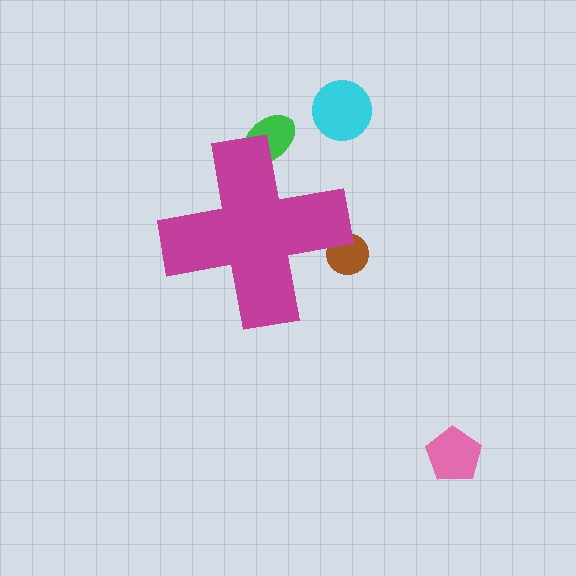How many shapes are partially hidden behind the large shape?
2 shapes are partially hidden.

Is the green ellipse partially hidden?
Yes, the green ellipse is partially hidden behind the magenta cross.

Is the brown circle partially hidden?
Yes, the brown circle is partially hidden behind the magenta cross.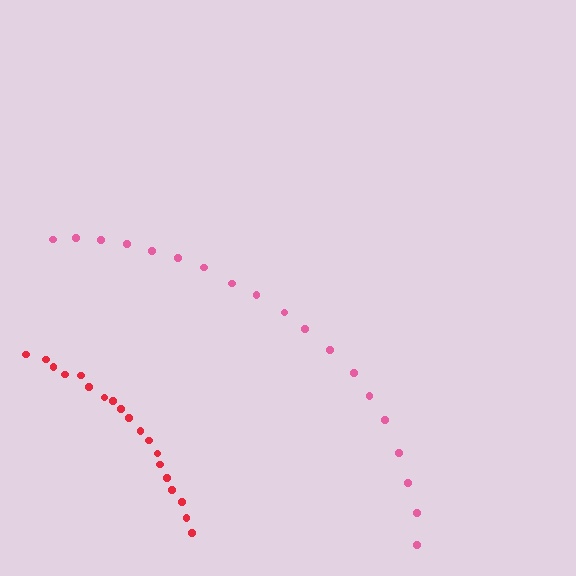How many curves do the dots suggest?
There are 2 distinct paths.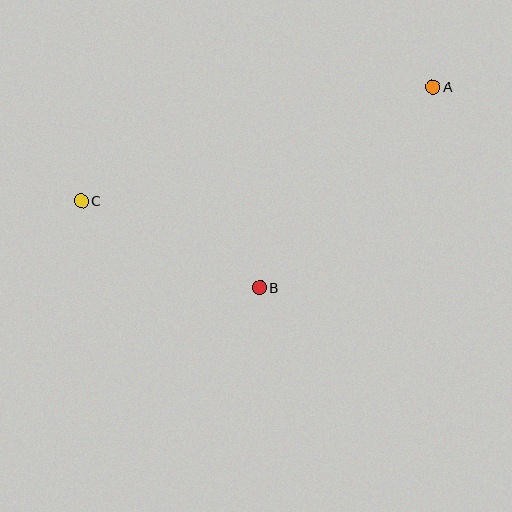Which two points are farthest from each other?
Points A and C are farthest from each other.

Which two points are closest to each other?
Points B and C are closest to each other.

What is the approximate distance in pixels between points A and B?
The distance between A and B is approximately 266 pixels.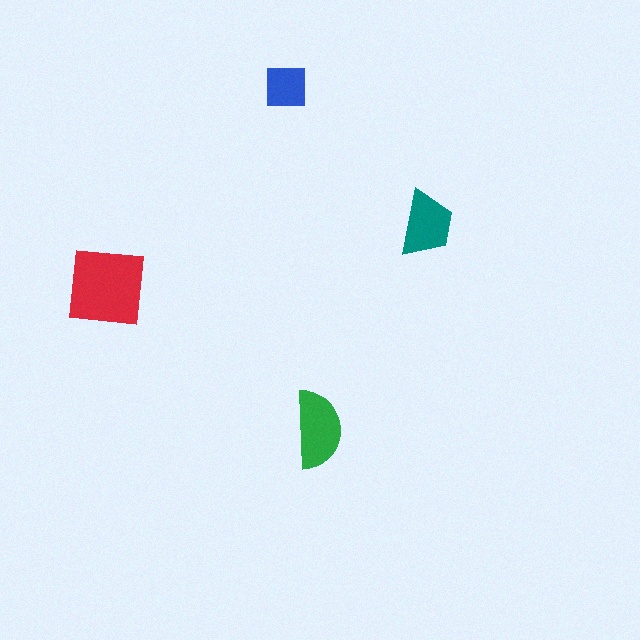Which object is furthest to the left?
The red square is leftmost.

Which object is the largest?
The red square.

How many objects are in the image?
There are 4 objects in the image.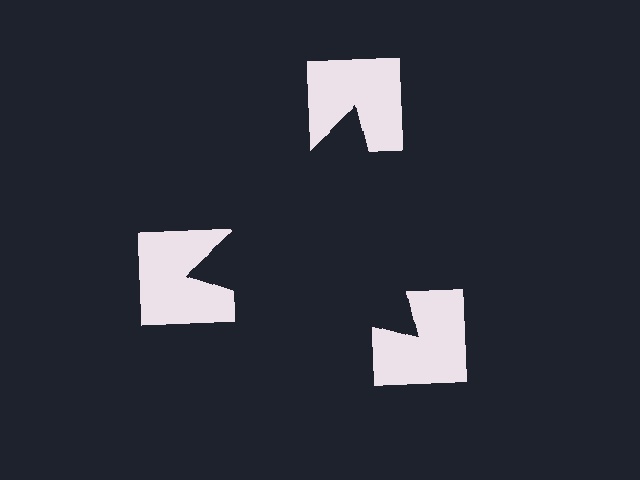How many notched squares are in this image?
There are 3 — one at each vertex of the illusory triangle.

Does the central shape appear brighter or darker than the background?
It typically appears slightly darker than the background, even though no actual brightness change is drawn.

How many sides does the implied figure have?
3 sides.